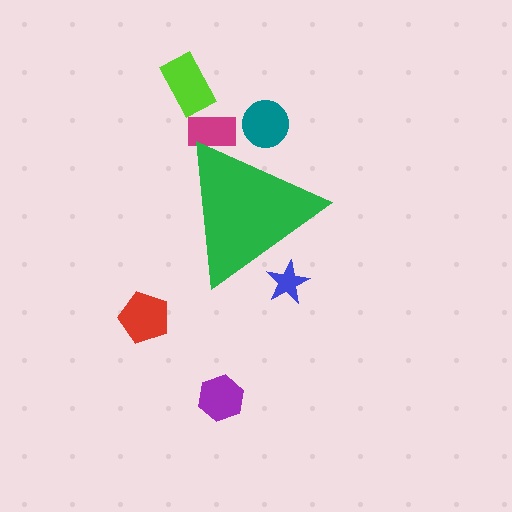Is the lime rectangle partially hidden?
No, the lime rectangle is fully visible.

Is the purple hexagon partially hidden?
No, the purple hexagon is fully visible.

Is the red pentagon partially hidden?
No, the red pentagon is fully visible.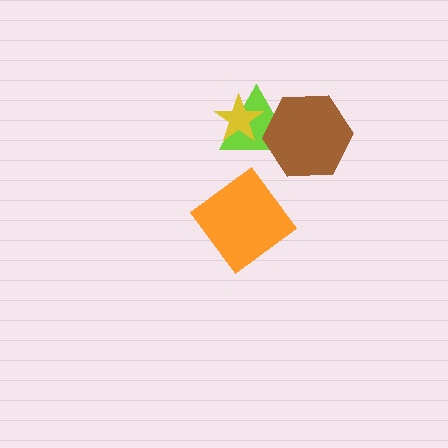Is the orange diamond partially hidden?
No, no other shape covers it.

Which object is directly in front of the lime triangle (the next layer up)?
The brown hexagon is directly in front of the lime triangle.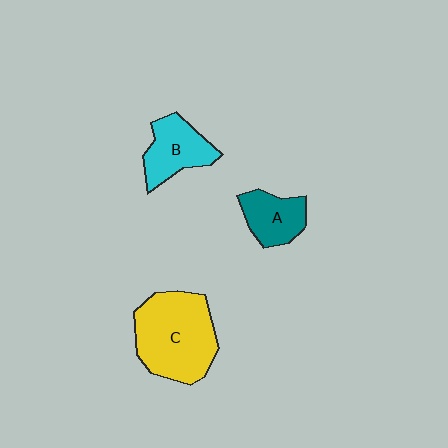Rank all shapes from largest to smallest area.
From largest to smallest: C (yellow), B (cyan), A (teal).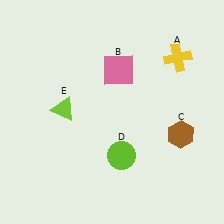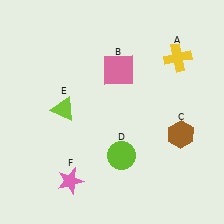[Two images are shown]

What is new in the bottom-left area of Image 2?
A pink star (F) was added in the bottom-left area of Image 2.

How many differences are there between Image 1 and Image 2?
There is 1 difference between the two images.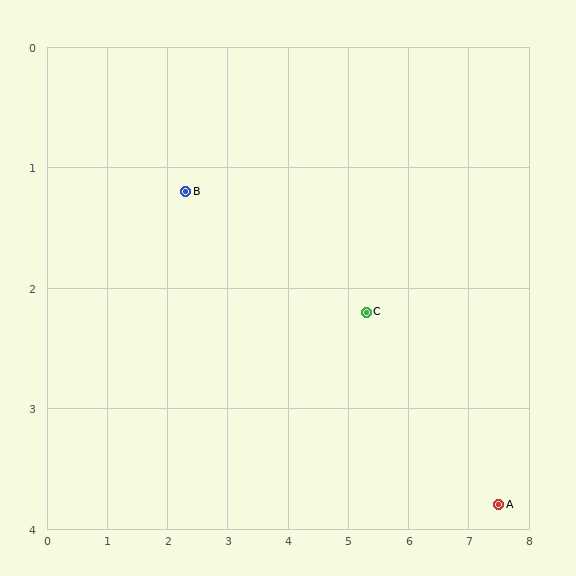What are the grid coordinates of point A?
Point A is at approximately (7.5, 3.8).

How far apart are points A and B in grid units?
Points A and B are about 5.8 grid units apart.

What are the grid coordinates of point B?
Point B is at approximately (2.3, 1.2).